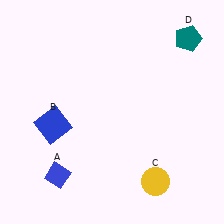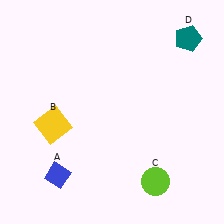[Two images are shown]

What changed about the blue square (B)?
In Image 1, B is blue. In Image 2, it changed to yellow.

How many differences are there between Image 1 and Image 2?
There are 2 differences between the two images.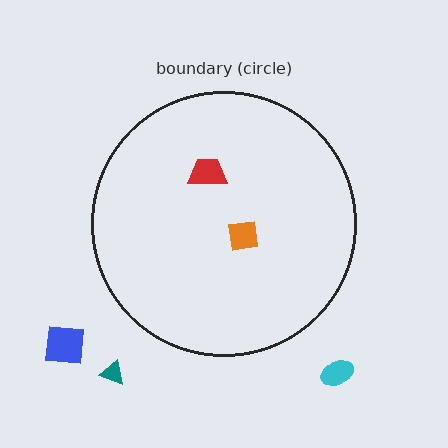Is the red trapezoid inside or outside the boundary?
Inside.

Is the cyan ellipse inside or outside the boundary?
Outside.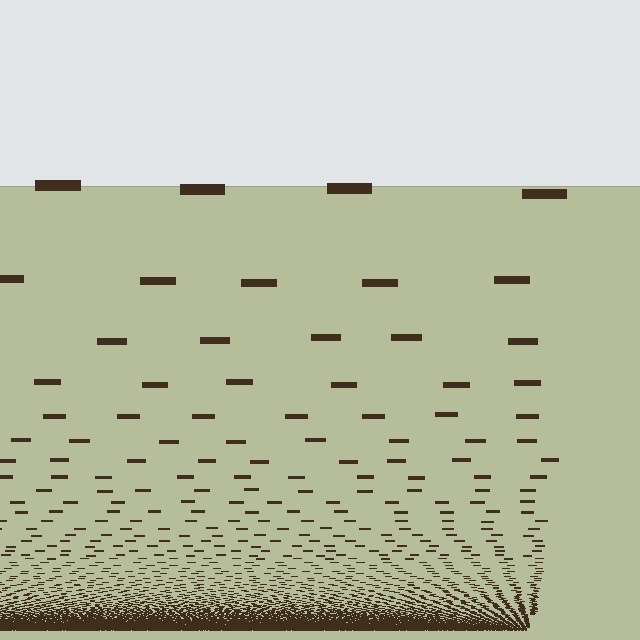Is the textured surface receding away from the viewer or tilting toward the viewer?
The surface appears to tilt toward the viewer. Texture elements get larger and sparser toward the top.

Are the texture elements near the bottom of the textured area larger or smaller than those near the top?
Smaller. The gradient is inverted — elements near the bottom are smaller and denser.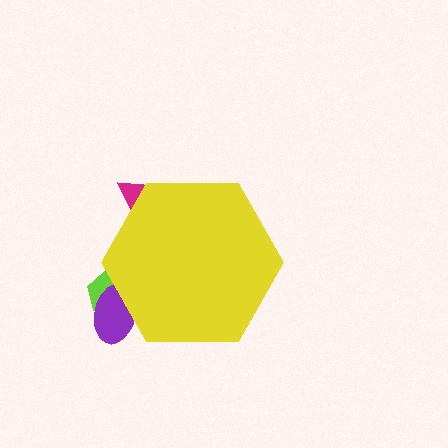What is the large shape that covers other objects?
A yellow hexagon.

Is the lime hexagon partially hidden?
Yes, the lime hexagon is partially hidden behind the yellow hexagon.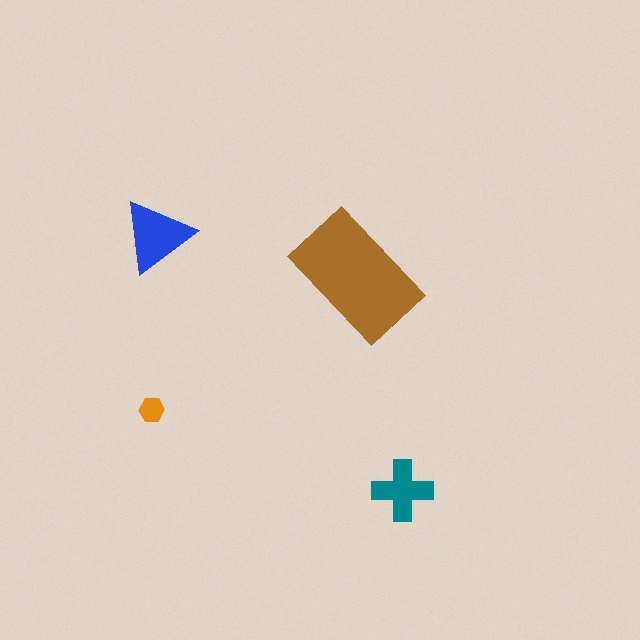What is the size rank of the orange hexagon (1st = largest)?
4th.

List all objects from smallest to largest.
The orange hexagon, the teal cross, the blue triangle, the brown rectangle.